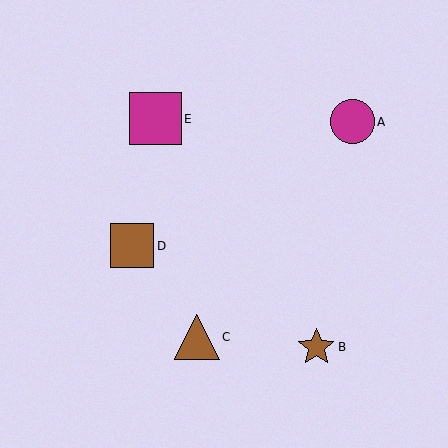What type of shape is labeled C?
Shape C is a brown triangle.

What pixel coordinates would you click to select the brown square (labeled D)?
Click at (132, 246) to select the brown square D.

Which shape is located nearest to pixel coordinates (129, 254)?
The brown square (labeled D) at (132, 246) is nearest to that location.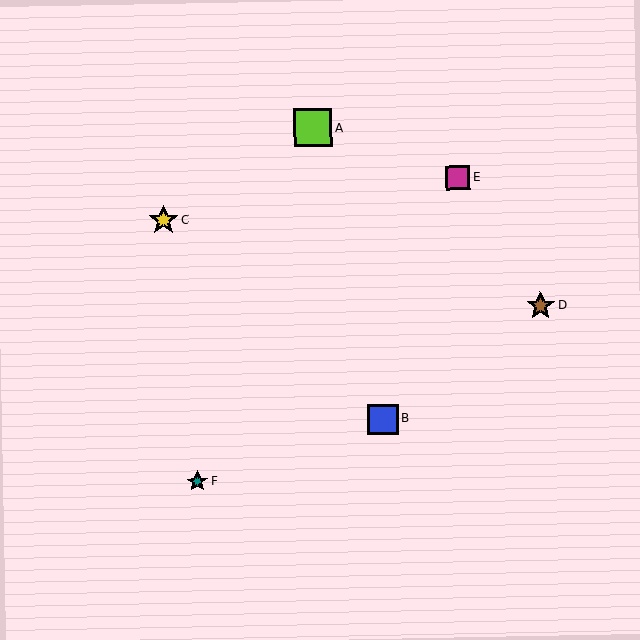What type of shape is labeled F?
Shape F is a teal star.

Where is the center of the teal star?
The center of the teal star is at (197, 482).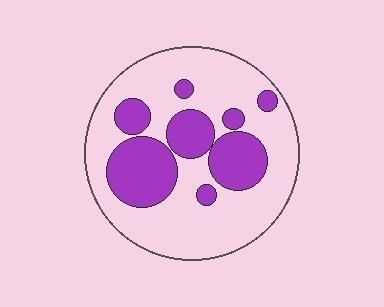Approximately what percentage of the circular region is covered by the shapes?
Approximately 30%.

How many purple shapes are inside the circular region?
8.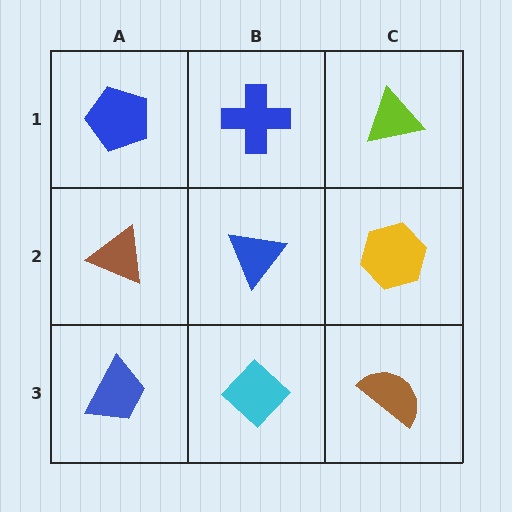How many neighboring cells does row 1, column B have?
3.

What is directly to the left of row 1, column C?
A blue cross.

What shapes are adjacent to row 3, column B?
A blue triangle (row 2, column B), a blue trapezoid (row 3, column A), a brown semicircle (row 3, column C).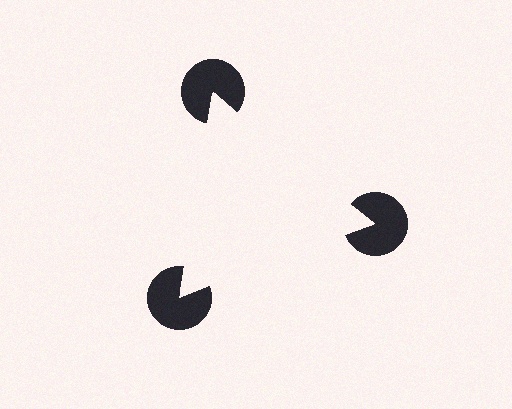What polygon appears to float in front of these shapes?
An illusory triangle — its edges are inferred from the aligned wedge cuts in the pac-man discs, not physically drawn.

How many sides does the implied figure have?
3 sides.